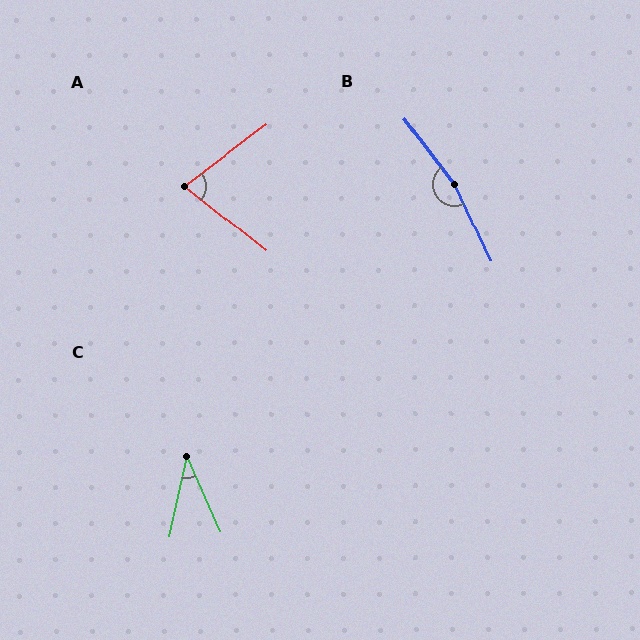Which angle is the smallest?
C, at approximately 36 degrees.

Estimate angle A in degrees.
Approximately 75 degrees.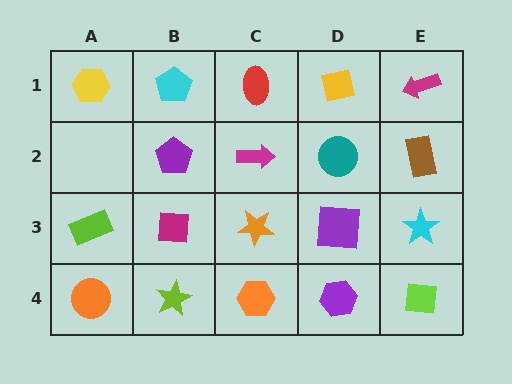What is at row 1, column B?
A cyan pentagon.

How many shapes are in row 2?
4 shapes.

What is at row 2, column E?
A brown rectangle.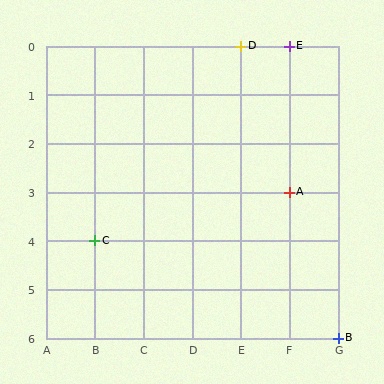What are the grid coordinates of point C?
Point C is at grid coordinates (B, 4).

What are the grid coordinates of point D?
Point D is at grid coordinates (E, 0).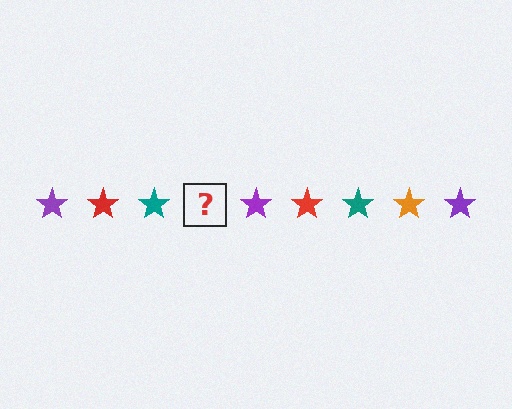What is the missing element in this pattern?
The missing element is an orange star.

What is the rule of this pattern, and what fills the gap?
The rule is that the pattern cycles through purple, red, teal, orange stars. The gap should be filled with an orange star.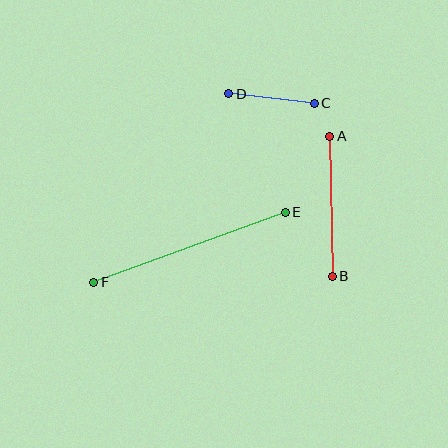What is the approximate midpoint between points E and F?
The midpoint is at approximately (190, 247) pixels.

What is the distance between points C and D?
The distance is approximately 86 pixels.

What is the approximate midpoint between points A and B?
The midpoint is at approximately (331, 206) pixels.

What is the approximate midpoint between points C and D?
The midpoint is at approximately (272, 98) pixels.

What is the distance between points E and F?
The distance is approximately 204 pixels.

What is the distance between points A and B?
The distance is approximately 140 pixels.